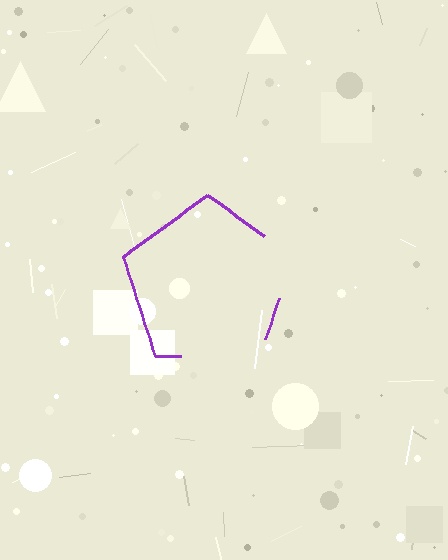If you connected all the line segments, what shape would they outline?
They would outline a pentagon.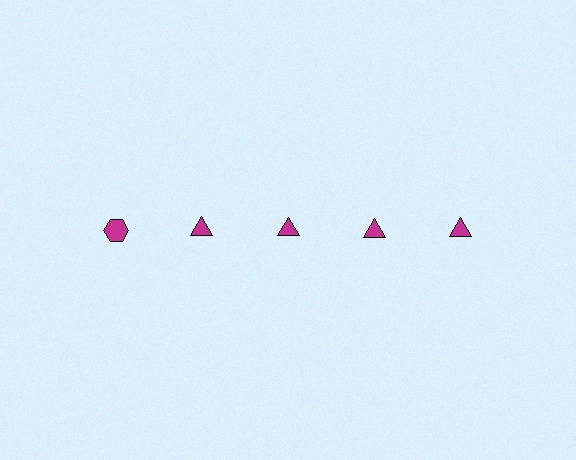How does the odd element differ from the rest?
It has a different shape: hexagon instead of triangle.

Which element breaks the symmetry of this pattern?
The magenta hexagon in the top row, leftmost column breaks the symmetry. All other shapes are magenta triangles.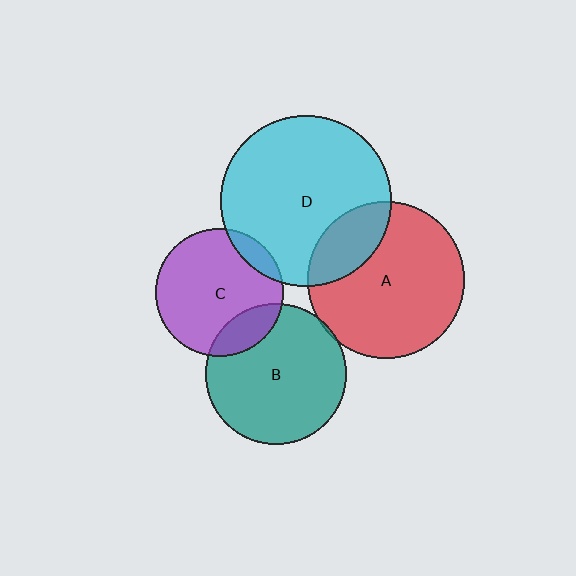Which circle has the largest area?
Circle D (cyan).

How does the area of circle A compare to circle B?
Approximately 1.2 times.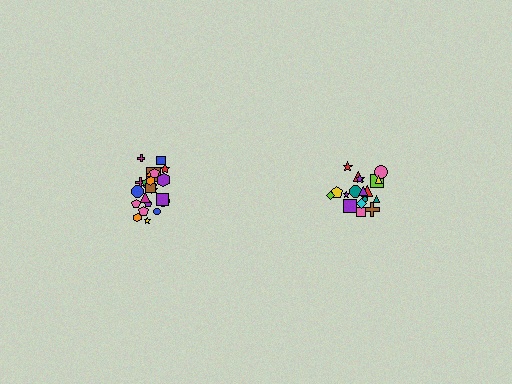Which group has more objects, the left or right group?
The left group.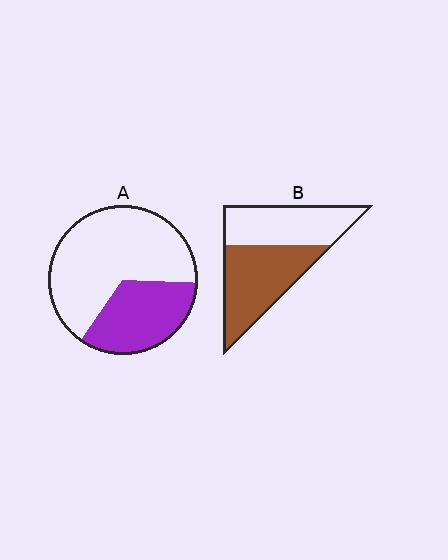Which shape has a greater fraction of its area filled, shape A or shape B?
Shape B.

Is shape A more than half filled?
No.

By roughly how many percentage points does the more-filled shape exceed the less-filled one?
By roughly 20 percentage points (B over A).